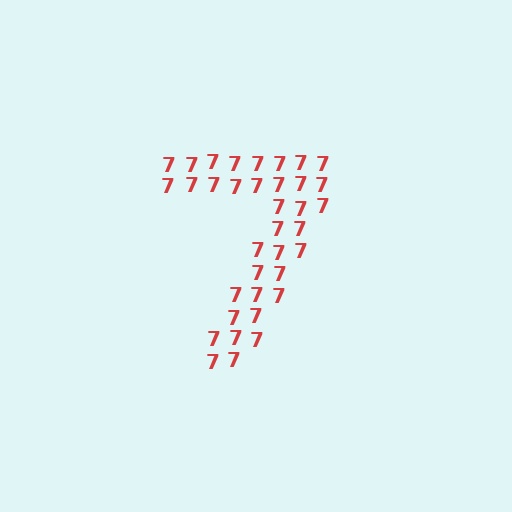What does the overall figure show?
The overall figure shows the digit 7.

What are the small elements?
The small elements are digit 7's.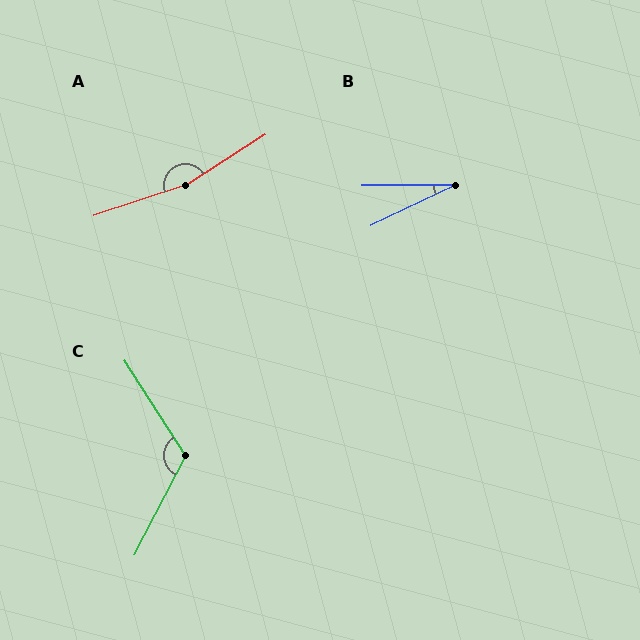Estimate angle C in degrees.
Approximately 120 degrees.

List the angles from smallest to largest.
B (26°), C (120°), A (166°).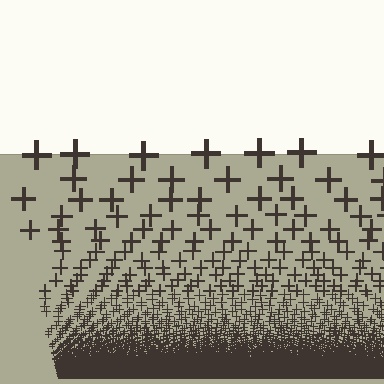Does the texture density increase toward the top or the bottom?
Density increases toward the bottom.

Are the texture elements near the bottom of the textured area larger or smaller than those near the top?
Smaller. The gradient is inverted — elements near the bottom are smaller and denser.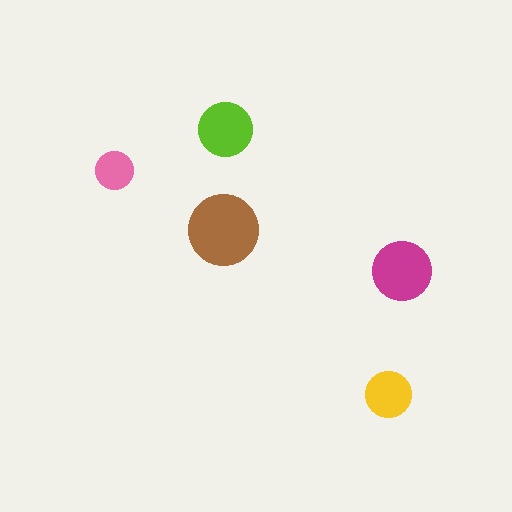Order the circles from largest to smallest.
the brown one, the magenta one, the lime one, the yellow one, the pink one.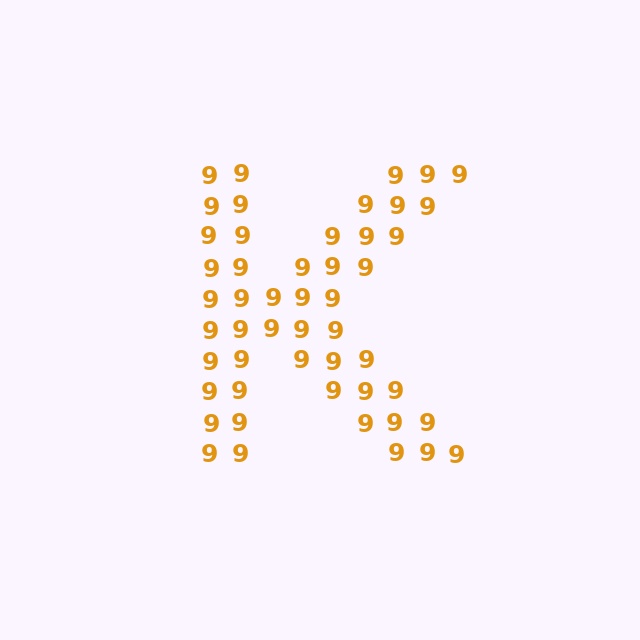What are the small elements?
The small elements are digit 9's.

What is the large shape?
The large shape is the letter K.